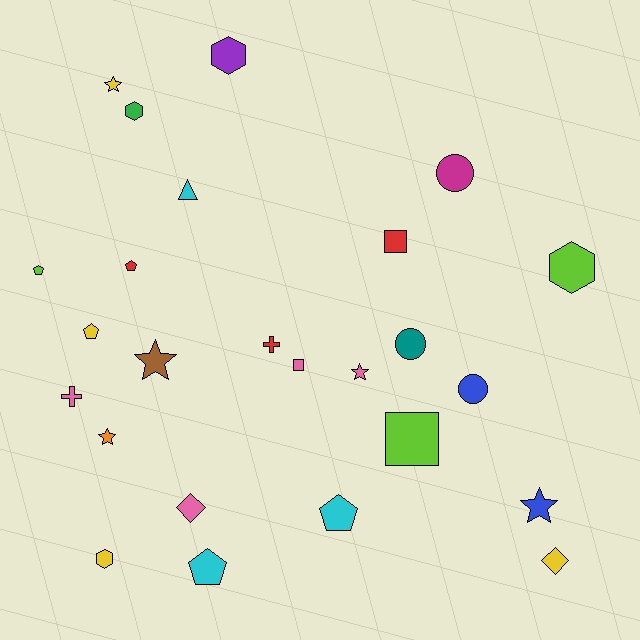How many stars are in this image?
There are 5 stars.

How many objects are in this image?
There are 25 objects.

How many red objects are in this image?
There are 3 red objects.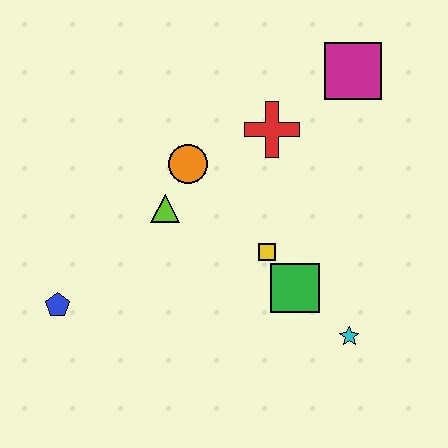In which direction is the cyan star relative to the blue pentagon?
The cyan star is to the right of the blue pentagon.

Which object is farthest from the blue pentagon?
The magenta square is farthest from the blue pentagon.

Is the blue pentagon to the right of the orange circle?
No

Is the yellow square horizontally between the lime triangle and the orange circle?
No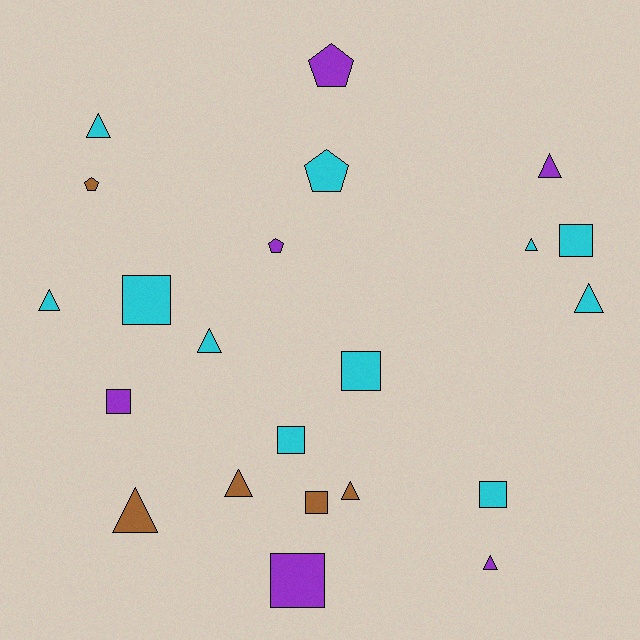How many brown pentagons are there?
There is 1 brown pentagon.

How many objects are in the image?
There are 22 objects.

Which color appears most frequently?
Cyan, with 11 objects.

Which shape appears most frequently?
Triangle, with 10 objects.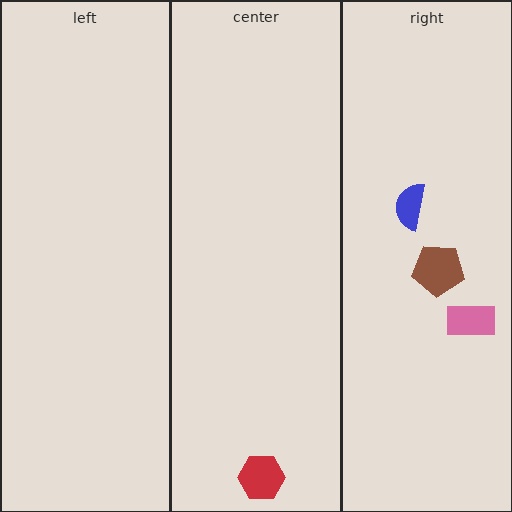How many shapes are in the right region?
3.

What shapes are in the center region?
The red hexagon.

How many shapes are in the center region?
1.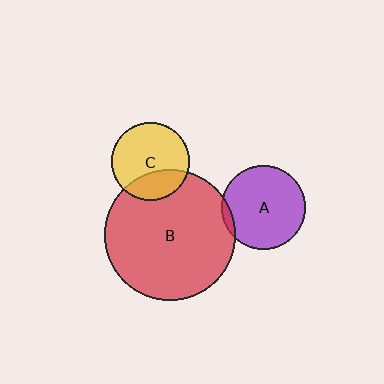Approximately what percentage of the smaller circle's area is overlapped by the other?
Approximately 5%.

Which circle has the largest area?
Circle B (red).